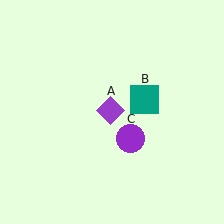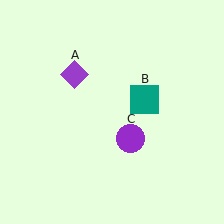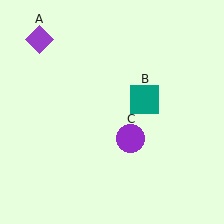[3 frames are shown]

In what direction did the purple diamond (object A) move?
The purple diamond (object A) moved up and to the left.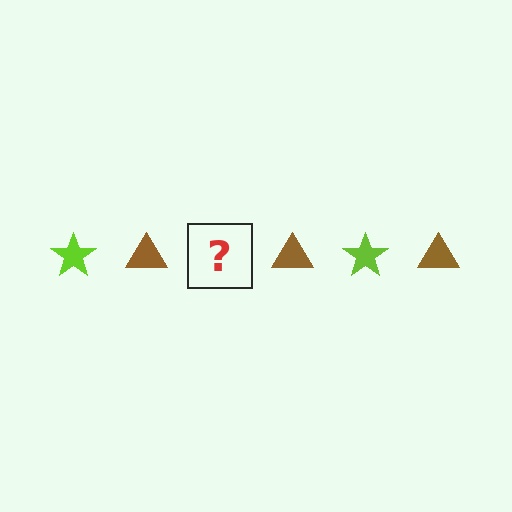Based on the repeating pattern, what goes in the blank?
The blank should be a lime star.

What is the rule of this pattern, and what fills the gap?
The rule is that the pattern alternates between lime star and brown triangle. The gap should be filled with a lime star.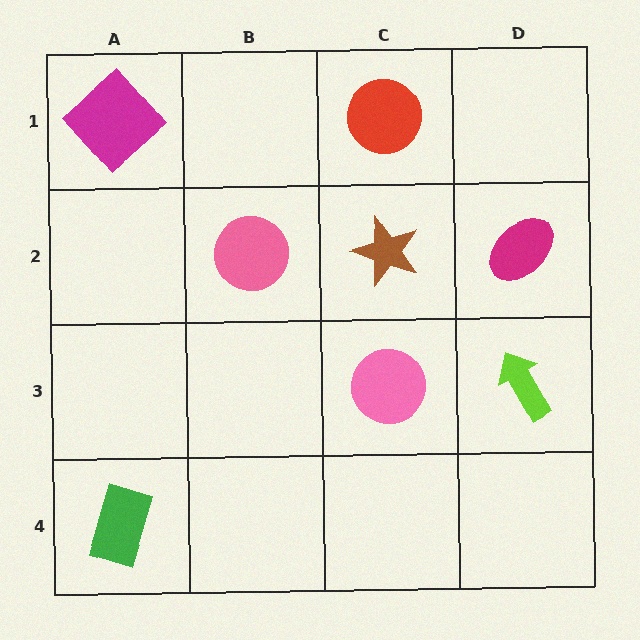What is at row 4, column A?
A green rectangle.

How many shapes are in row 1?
2 shapes.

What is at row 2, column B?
A pink circle.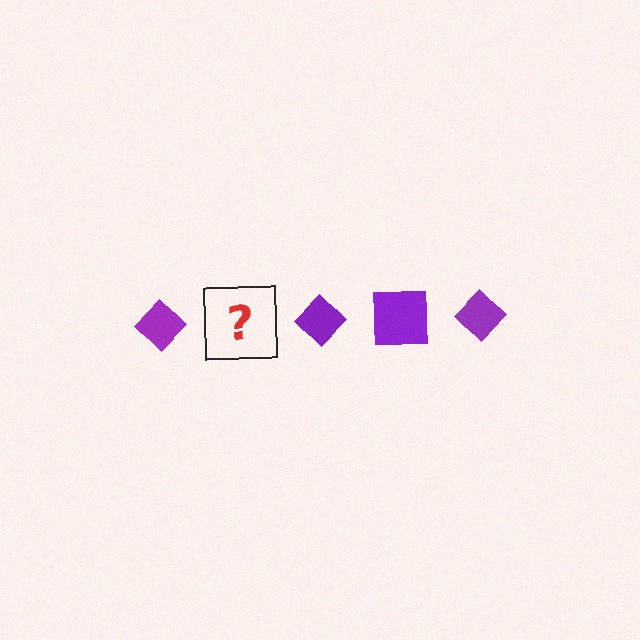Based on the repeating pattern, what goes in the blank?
The blank should be a purple square.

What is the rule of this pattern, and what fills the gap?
The rule is that the pattern cycles through diamond, square shapes in purple. The gap should be filled with a purple square.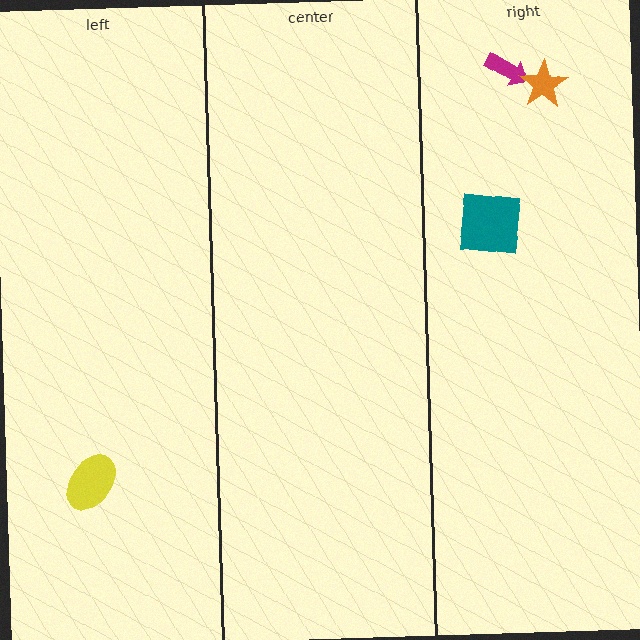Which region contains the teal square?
The right region.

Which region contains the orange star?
The right region.